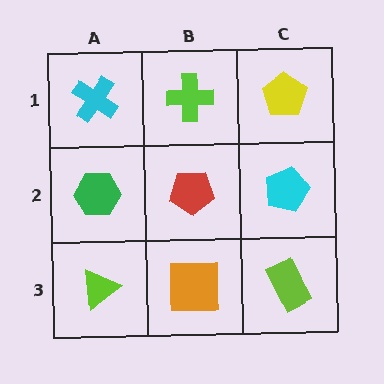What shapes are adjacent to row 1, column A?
A green hexagon (row 2, column A), a lime cross (row 1, column B).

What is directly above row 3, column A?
A green hexagon.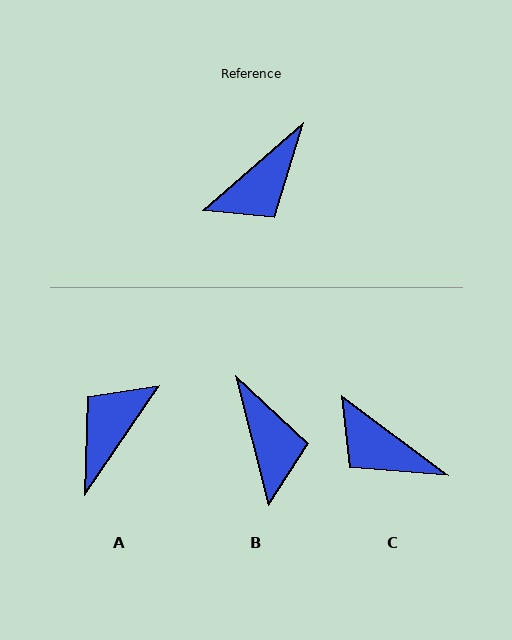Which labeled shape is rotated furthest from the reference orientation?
A, about 165 degrees away.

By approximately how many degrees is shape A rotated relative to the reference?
Approximately 165 degrees clockwise.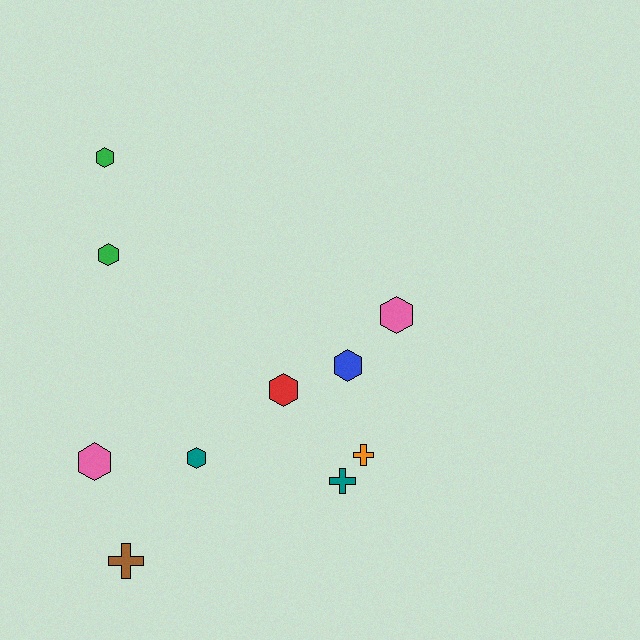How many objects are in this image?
There are 10 objects.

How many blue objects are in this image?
There is 1 blue object.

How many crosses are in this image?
There are 3 crosses.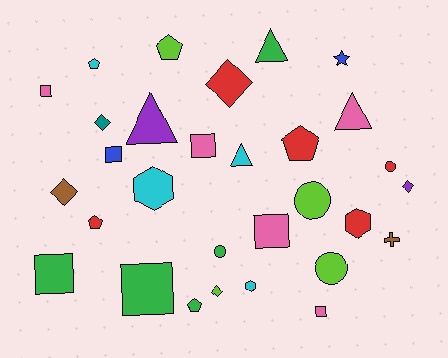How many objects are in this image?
There are 30 objects.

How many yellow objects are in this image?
There are no yellow objects.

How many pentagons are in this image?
There are 5 pentagons.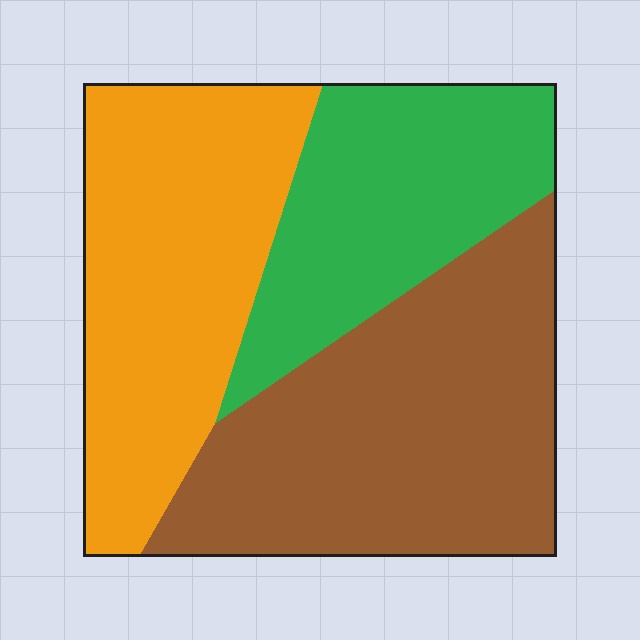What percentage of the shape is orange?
Orange takes up between a quarter and a half of the shape.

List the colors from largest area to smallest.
From largest to smallest: brown, orange, green.